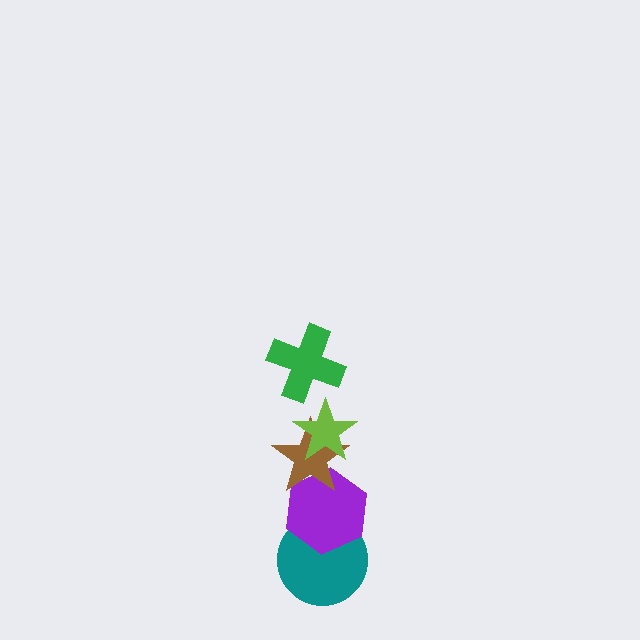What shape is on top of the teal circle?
The purple hexagon is on top of the teal circle.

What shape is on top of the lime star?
The green cross is on top of the lime star.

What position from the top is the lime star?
The lime star is 2nd from the top.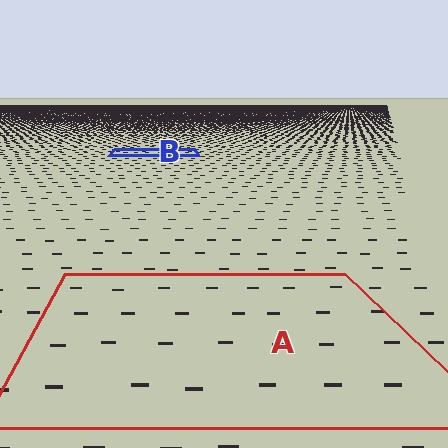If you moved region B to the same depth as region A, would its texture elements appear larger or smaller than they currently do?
They would appear larger. At a closer depth, the same texture elements are projected at a bigger on-screen size.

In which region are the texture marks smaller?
The texture marks are smaller in region B, because it is farther away.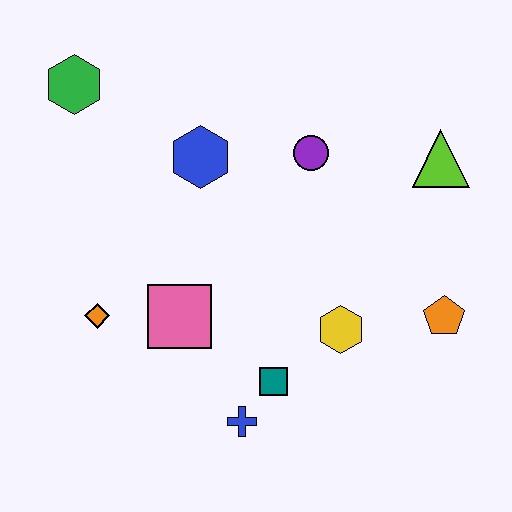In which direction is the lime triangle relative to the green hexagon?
The lime triangle is to the right of the green hexagon.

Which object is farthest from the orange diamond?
The lime triangle is farthest from the orange diamond.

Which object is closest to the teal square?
The blue cross is closest to the teal square.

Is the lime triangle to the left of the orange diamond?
No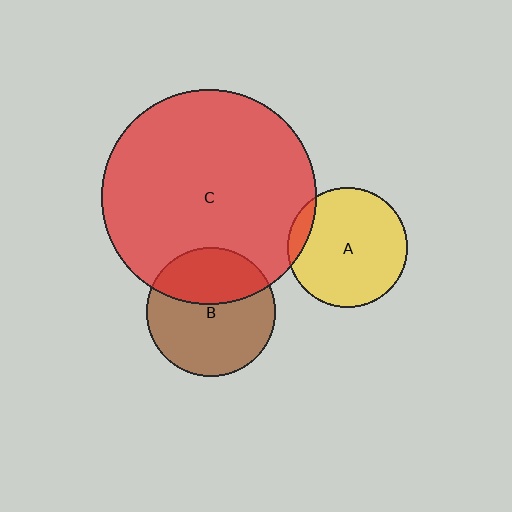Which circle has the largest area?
Circle C (red).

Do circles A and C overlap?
Yes.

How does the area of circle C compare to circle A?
Approximately 3.2 times.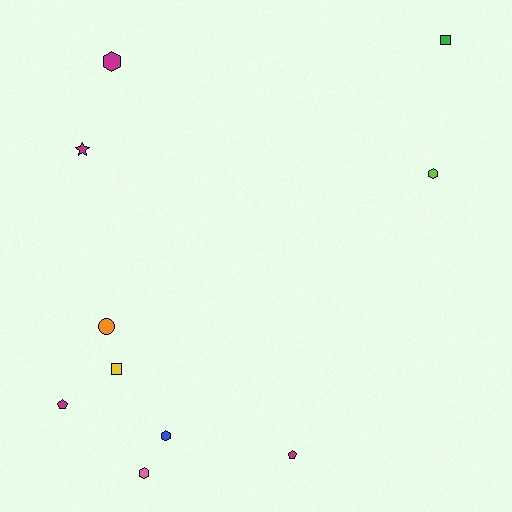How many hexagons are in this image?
There are 4 hexagons.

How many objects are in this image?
There are 10 objects.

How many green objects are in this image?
There is 1 green object.